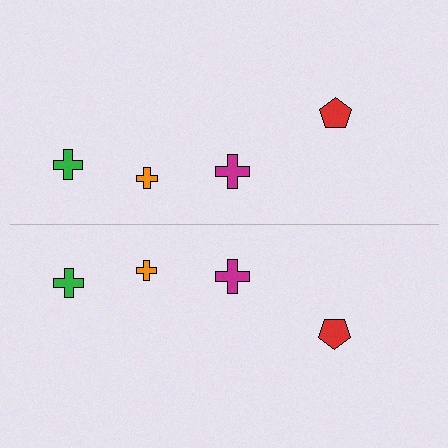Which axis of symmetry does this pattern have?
The pattern has a horizontal axis of symmetry running through the center of the image.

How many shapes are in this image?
There are 8 shapes in this image.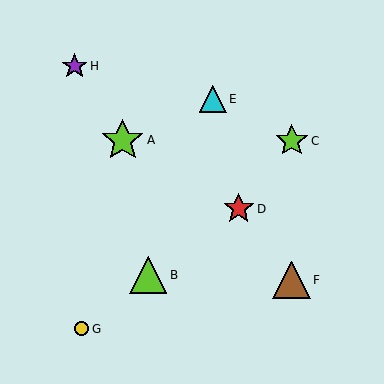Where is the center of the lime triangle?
The center of the lime triangle is at (148, 275).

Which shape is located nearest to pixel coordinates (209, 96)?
The cyan triangle (labeled E) at (213, 99) is nearest to that location.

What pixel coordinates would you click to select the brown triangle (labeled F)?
Click at (292, 280) to select the brown triangle F.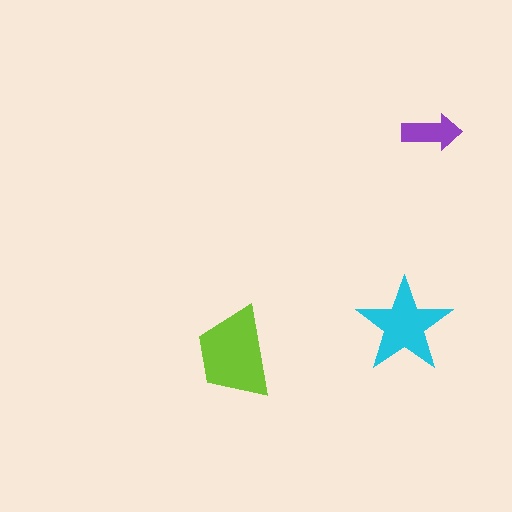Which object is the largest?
The lime trapezoid.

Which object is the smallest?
The purple arrow.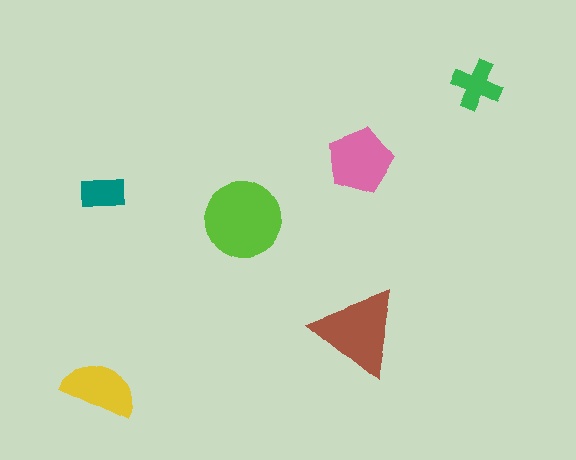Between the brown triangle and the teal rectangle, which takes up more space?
The brown triangle.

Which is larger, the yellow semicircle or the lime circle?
The lime circle.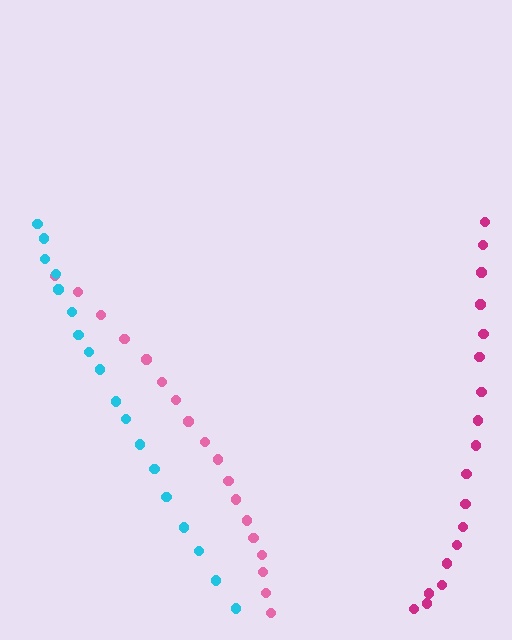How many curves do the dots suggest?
There are 3 distinct paths.